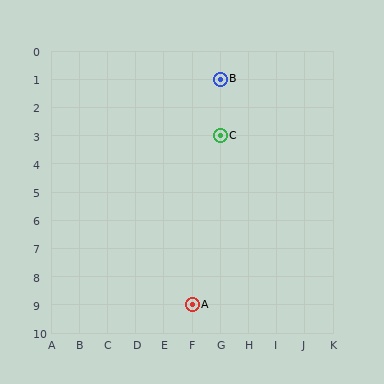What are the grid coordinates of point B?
Point B is at grid coordinates (G, 1).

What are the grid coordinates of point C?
Point C is at grid coordinates (G, 3).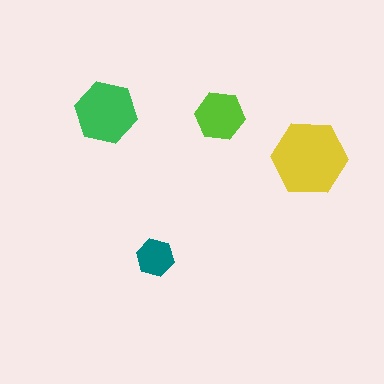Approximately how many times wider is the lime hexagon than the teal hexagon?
About 1.5 times wider.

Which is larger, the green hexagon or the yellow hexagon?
The yellow one.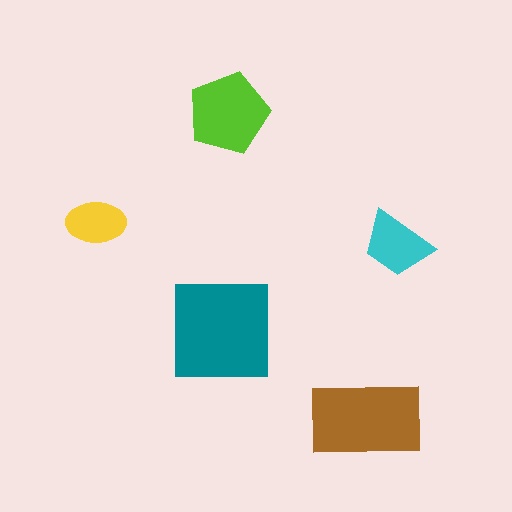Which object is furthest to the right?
The cyan trapezoid is rightmost.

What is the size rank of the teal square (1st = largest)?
1st.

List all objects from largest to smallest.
The teal square, the brown rectangle, the lime pentagon, the cyan trapezoid, the yellow ellipse.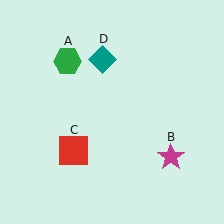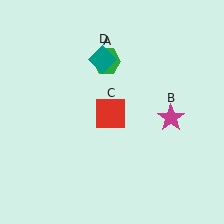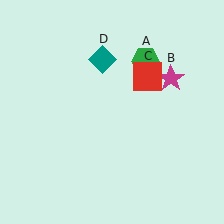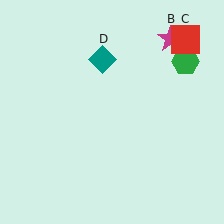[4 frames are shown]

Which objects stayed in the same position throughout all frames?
Teal diamond (object D) remained stationary.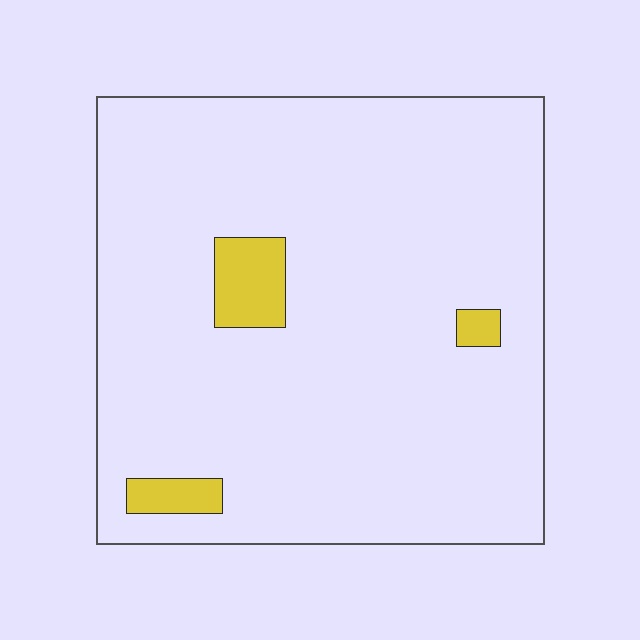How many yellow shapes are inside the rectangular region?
3.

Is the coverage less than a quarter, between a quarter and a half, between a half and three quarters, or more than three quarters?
Less than a quarter.